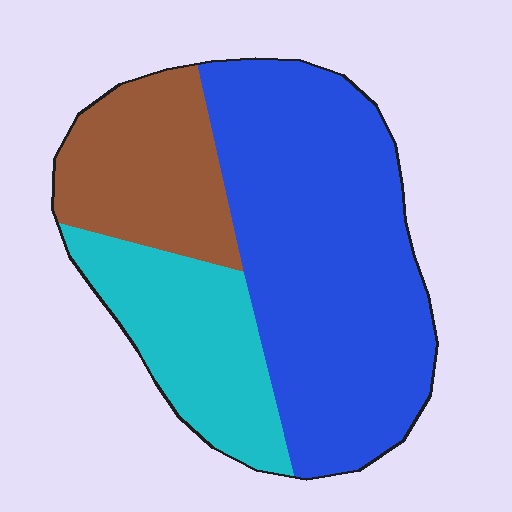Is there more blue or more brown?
Blue.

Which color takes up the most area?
Blue, at roughly 55%.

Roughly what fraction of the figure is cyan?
Cyan covers 23% of the figure.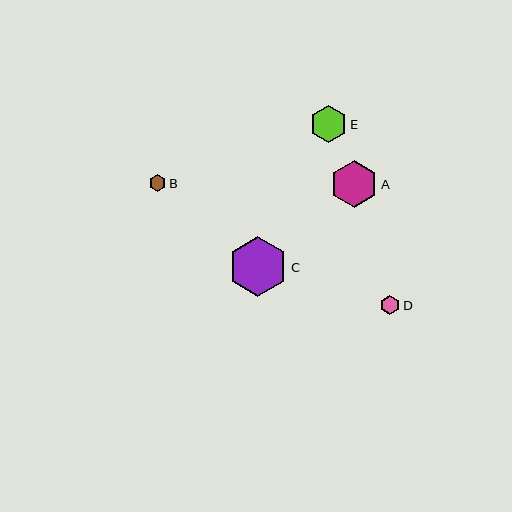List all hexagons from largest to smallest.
From largest to smallest: C, A, E, D, B.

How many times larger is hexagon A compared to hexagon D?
Hexagon A is approximately 2.4 times the size of hexagon D.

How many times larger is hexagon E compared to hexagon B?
Hexagon E is approximately 2.2 times the size of hexagon B.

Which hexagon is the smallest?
Hexagon B is the smallest with a size of approximately 17 pixels.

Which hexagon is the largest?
Hexagon C is the largest with a size of approximately 60 pixels.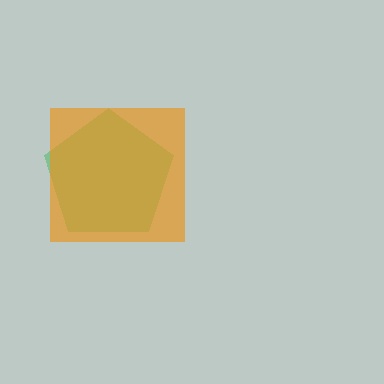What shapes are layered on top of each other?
The layered shapes are: a green pentagon, an orange square.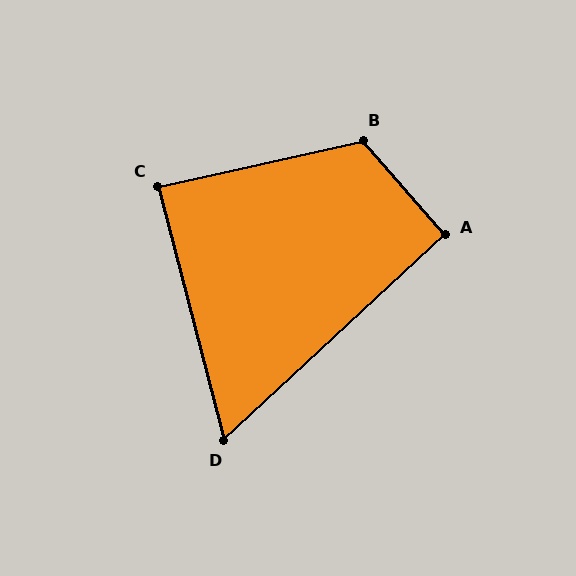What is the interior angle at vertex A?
Approximately 92 degrees (approximately right).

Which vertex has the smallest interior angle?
D, at approximately 62 degrees.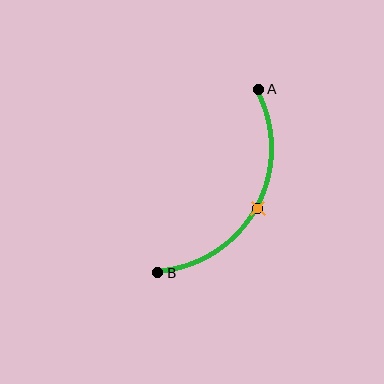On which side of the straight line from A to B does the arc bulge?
The arc bulges to the right of the straight line connecting A and B.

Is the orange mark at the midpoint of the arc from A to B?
Yes. The orange mark lies on the arc at equal arc-length from both A and B — it is the arc midpoint.